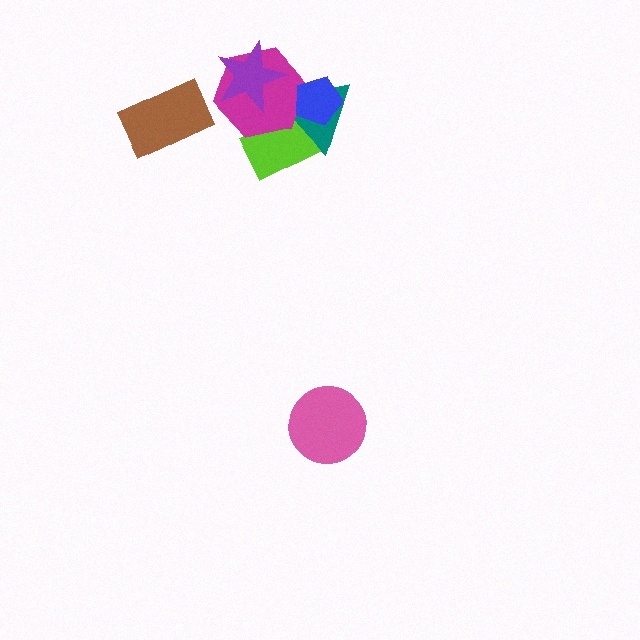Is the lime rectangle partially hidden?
Yes, it is partially covered by another shape.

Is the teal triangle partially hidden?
Yes, it is partially covered by another shape.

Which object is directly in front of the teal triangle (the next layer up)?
The magenta hexagon is directly in front of the teal triangle.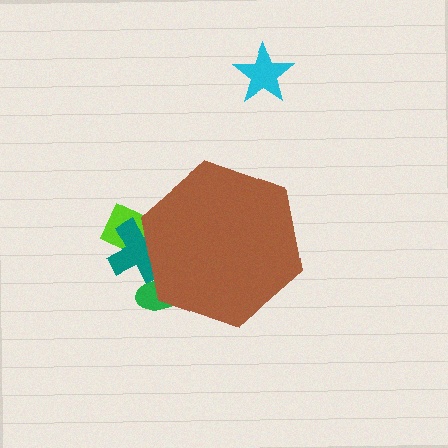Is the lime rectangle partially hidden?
Yes, the lime rectangle is partially hidden behind the brown hexagon.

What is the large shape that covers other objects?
A brown hexagon.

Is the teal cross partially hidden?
Yes, the teal cross is partially hidden behind the brown hexagon.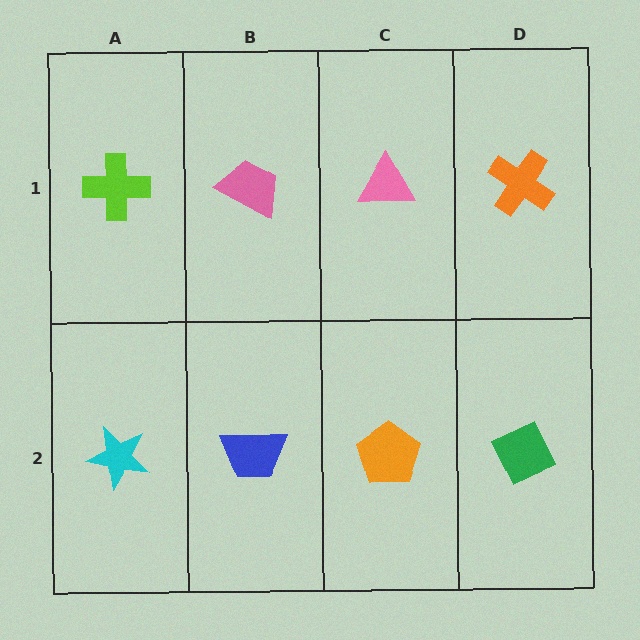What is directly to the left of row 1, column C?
A pink trapezoid.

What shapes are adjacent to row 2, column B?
A pink trapezoid (row 1, column B), a cyan star (row 2, column A), an orange pentagon (row 2, column C).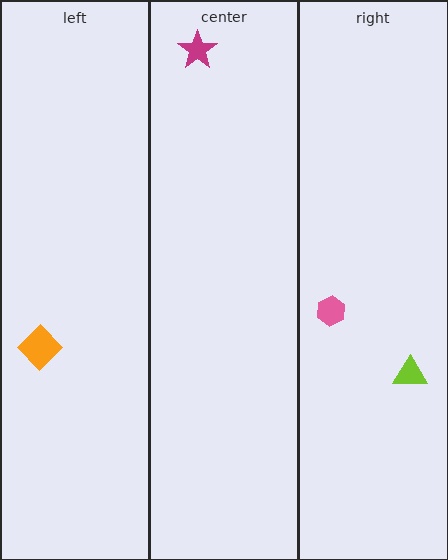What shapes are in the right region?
The pink hexagon, the lime triangle.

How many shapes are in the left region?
1.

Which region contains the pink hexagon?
The right region.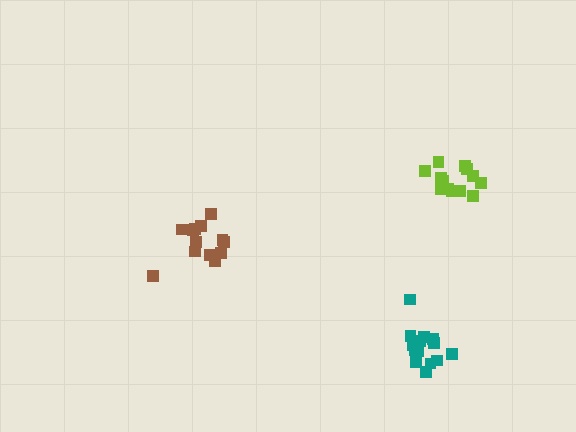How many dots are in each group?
Group 1: 14 dots, Group 2: 13 dots, Group 3: 16 dots (43 total).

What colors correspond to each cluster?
The clusters are colored: lime, brown, teal.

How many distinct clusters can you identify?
There are 3 distinct clusters.